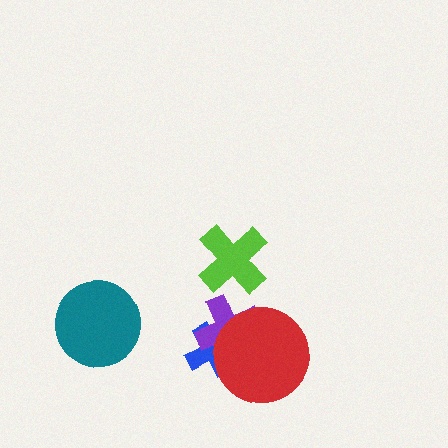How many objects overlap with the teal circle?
0 objects overlap with the teal circle.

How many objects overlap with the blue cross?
2 objects overlap with the blue cross.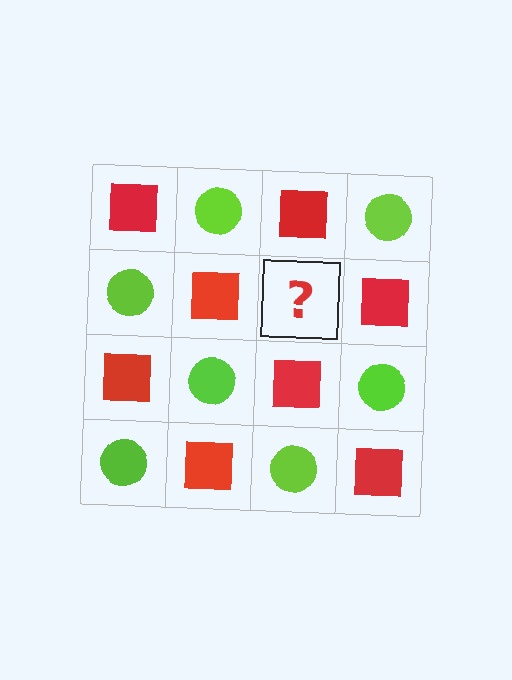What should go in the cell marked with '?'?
The missing cell should contain a lime circle.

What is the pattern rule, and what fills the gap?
The rule is that it alternates red square and lime circle in a checkerboard pattern. The gap should be filled with a lime circle.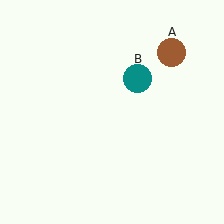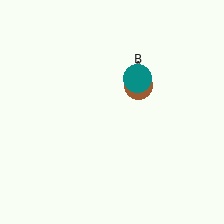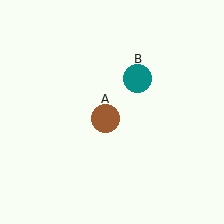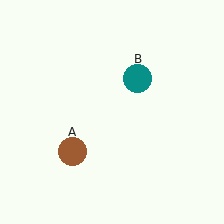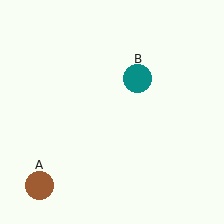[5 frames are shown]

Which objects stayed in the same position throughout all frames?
Teal circle (object B) remained stationary.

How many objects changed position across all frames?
1 object changed position: brown circle (object A).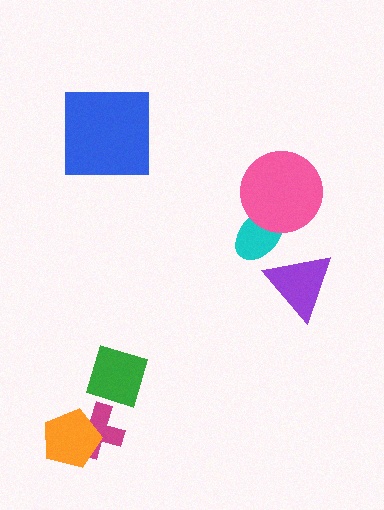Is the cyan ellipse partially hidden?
Yes, it is partially covered by another shape.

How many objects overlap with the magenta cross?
1 object overlaps with the magenta cross.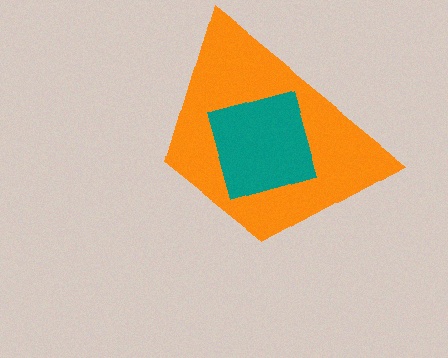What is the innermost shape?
The teal square.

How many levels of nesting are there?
2.